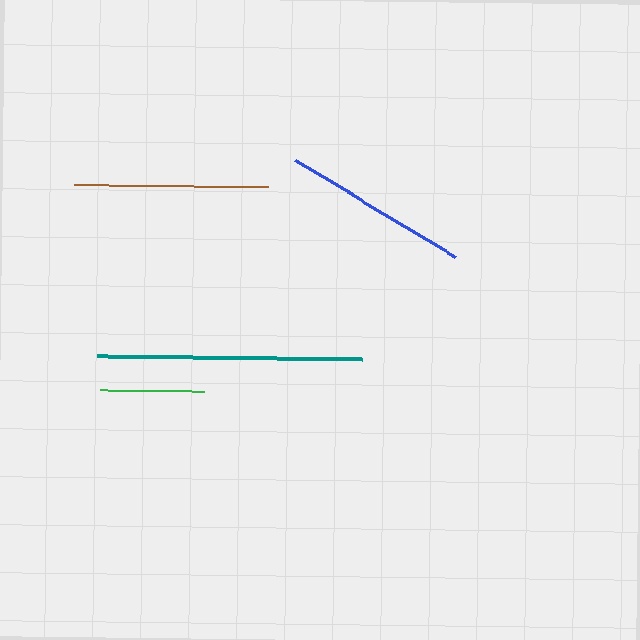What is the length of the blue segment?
The blue segment is approximately 186 pixels long.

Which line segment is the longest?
The teal line is the longest at approximately 265 pixels.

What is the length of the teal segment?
The teal segment is approximately 265 pixels long.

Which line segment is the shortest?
The green line is the shortest at approximately 104 pixels.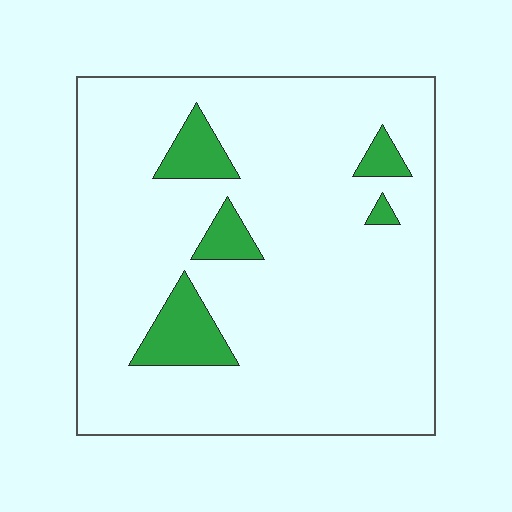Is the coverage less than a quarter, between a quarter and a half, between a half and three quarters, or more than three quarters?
Less than a quarter.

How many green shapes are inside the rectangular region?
5.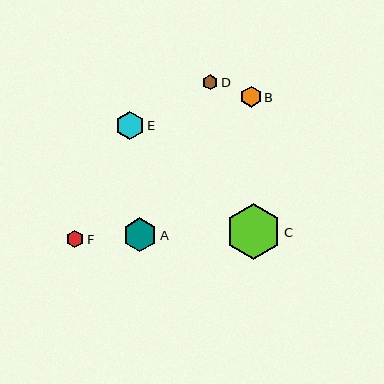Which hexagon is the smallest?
Hexagon D is the smallest with a size of approximately 15 pixels.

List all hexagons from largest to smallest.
From largest to smallest: C, A, E, B, F, D.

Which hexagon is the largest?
Hexagon C is the largest with a size of approximately 56 pixels.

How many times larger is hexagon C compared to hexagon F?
Hexagon C is approximately 3.1 times the size of hexagon F.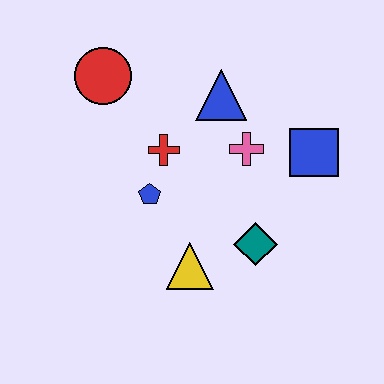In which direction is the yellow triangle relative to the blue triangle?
The yellow triangle is below the blue triangle.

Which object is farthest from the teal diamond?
The red circle is farthest from the teal diamond.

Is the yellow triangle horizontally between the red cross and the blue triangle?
Yes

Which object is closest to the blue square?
The pink cross is closest to the blue square.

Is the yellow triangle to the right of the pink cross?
No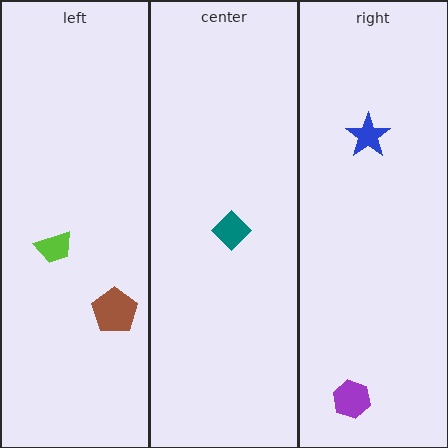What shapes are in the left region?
The lime trapezoid, the brown pentagon.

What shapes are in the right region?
The purple hexagon, the blue star.